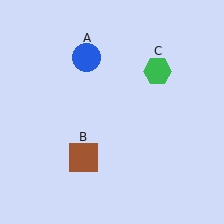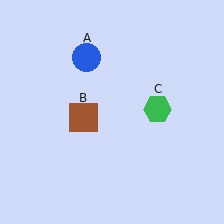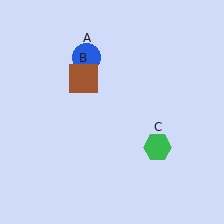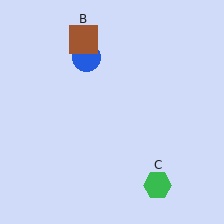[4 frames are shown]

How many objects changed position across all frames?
2 objects changed position: brown square (object B), green hexagon (object C).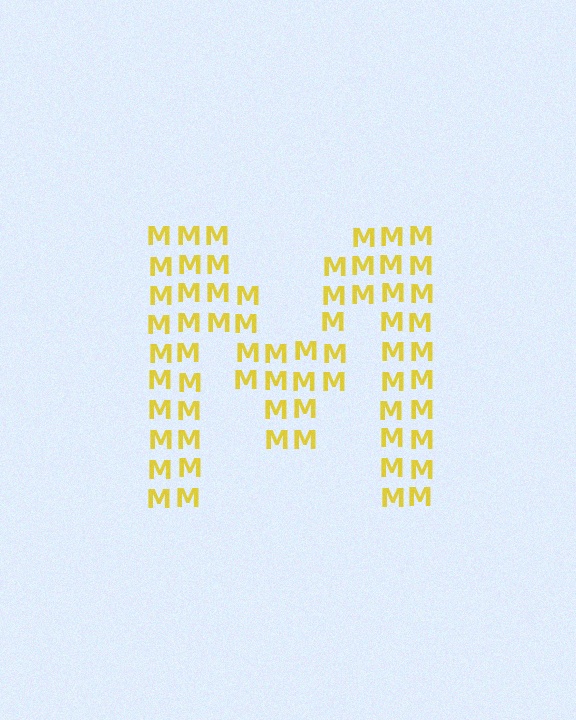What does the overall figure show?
The overall figure shows the letter M.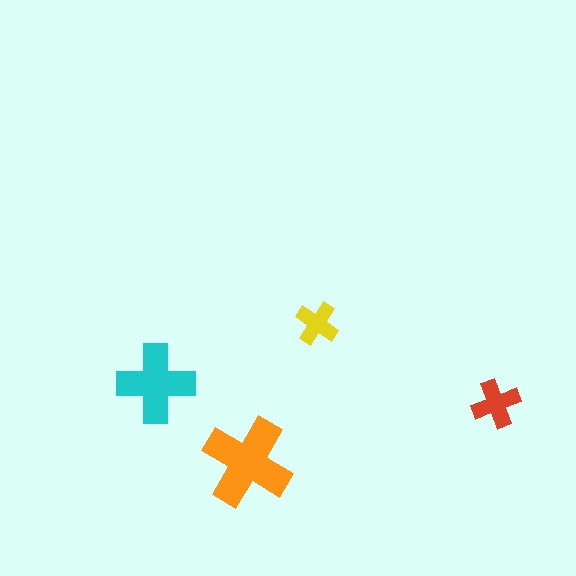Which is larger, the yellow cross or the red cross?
The red one.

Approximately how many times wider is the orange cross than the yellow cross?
About 2 times wider.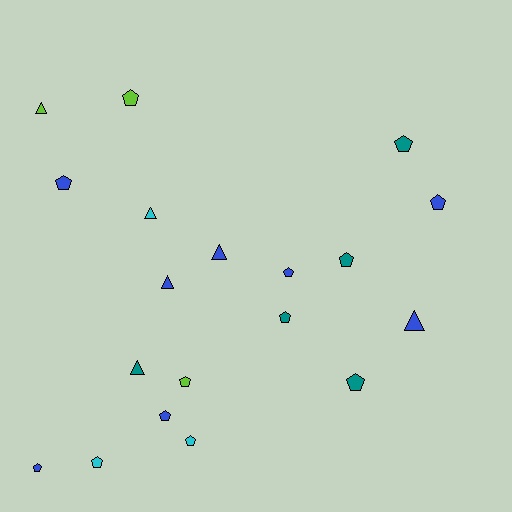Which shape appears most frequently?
Pentagon, with 13 objects.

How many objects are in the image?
There are 19 objects.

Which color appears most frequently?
Blue, with 8 objects.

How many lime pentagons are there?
There are 2 lime pentagons.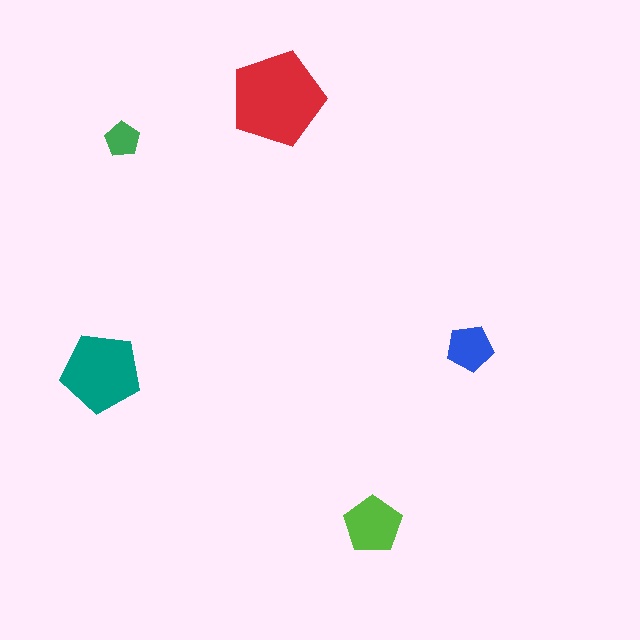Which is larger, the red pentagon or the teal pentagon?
The red one.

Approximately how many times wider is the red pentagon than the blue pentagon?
About 2 times wider.